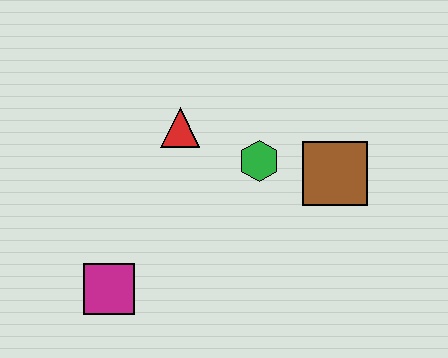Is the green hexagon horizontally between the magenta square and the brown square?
Yes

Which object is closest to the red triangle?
The green hexagon is closest to the red triangle.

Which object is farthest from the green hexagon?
The magenta square is farthest from the green hexagon.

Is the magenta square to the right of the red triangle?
No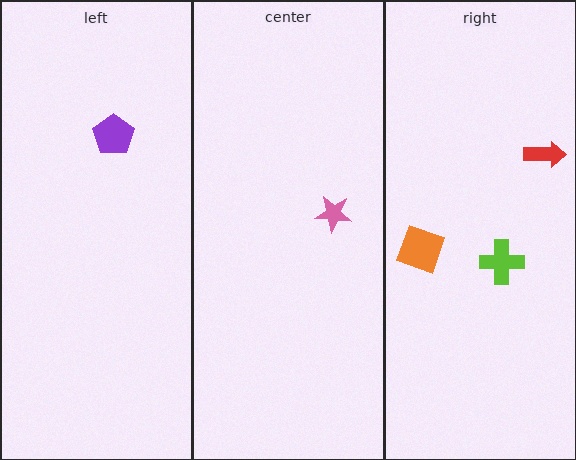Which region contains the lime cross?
The right region.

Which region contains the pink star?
The center region.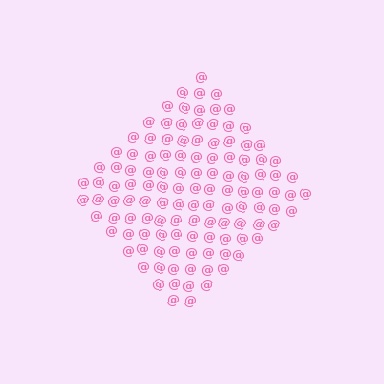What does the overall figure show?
The overall figure shows a diamond.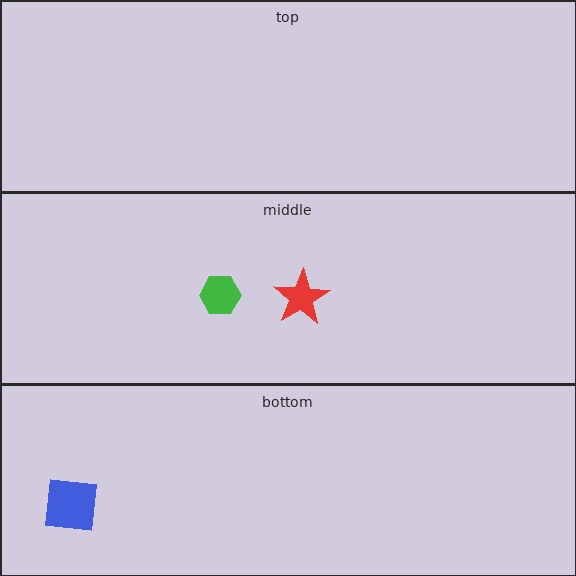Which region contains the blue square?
The bottom region.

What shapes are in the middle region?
The red star, the green hexagon.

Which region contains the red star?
The middle region.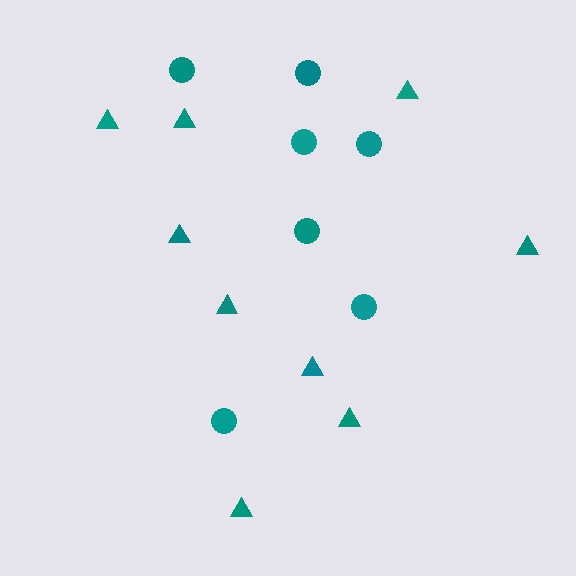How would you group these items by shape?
There are 2 groups: one group of triangles (9) and one group of circles (7).